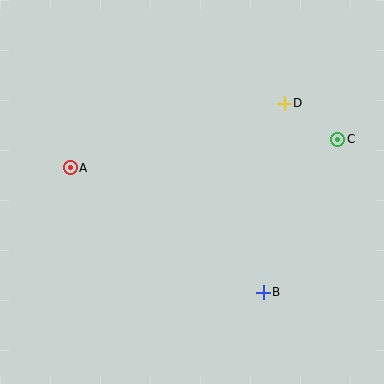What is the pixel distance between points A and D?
The distance between A and D is 224 pixels.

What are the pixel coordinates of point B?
Point B is at (263, 292).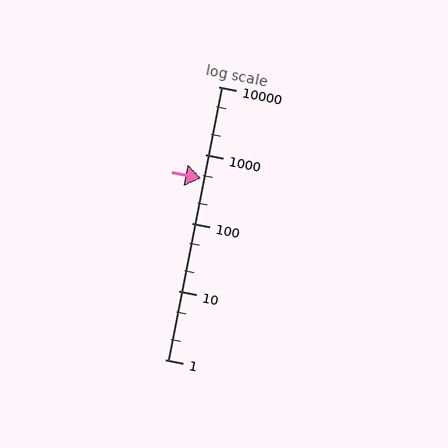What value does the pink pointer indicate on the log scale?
The pointer indicates approximately 450.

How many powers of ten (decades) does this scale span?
The scale spans 4 decades, from 1 to 10000.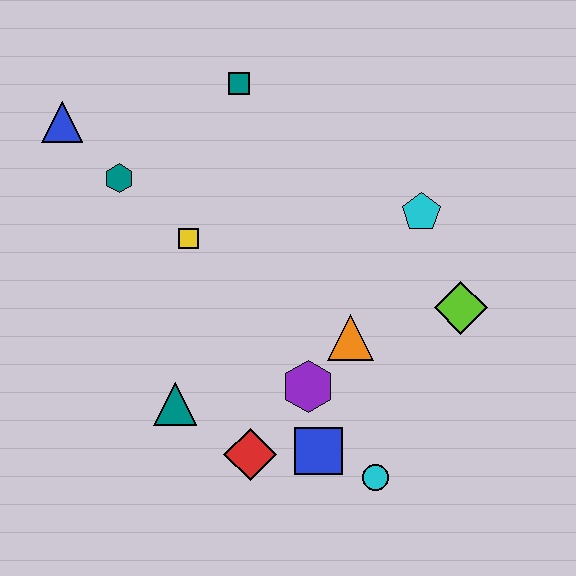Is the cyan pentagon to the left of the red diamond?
No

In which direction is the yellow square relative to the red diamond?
The yellow square is above the red diamond.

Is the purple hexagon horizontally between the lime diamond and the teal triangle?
Yes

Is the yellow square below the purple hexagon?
No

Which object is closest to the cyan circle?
The blue square is closest to the cyan circle.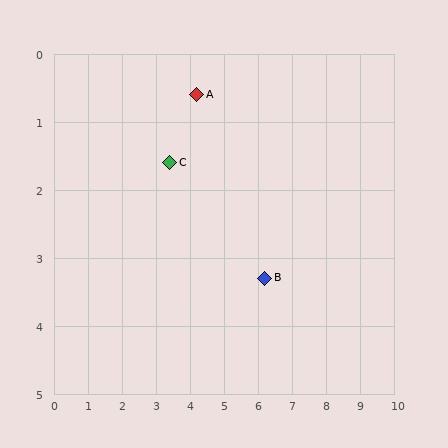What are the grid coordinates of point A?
Point A is at approximately (4.2, 0.6).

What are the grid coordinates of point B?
Point B is at approximately (6.2, 3.3).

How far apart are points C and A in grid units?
Points C and A are about 1.3 grid units apart.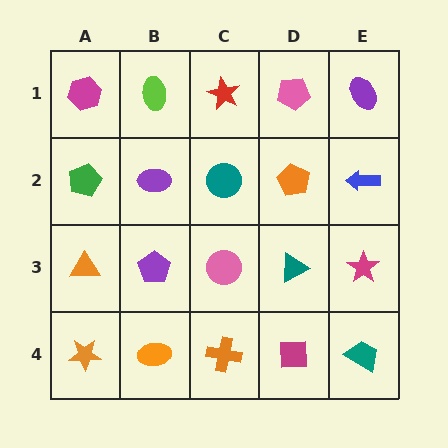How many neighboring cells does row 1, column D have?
3.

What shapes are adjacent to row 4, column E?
A magenta star (row 3, column E), a magenta square (row 4, column D).